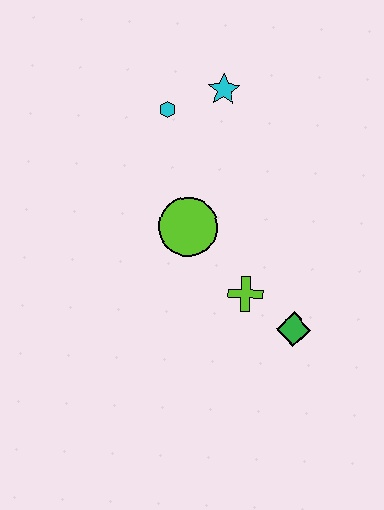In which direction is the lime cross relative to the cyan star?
The lime cross is below the cyan star.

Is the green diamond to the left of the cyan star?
No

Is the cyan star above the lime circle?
Yes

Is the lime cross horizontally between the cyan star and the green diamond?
Yes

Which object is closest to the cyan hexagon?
The cyan star is closest to the cyan hexagon.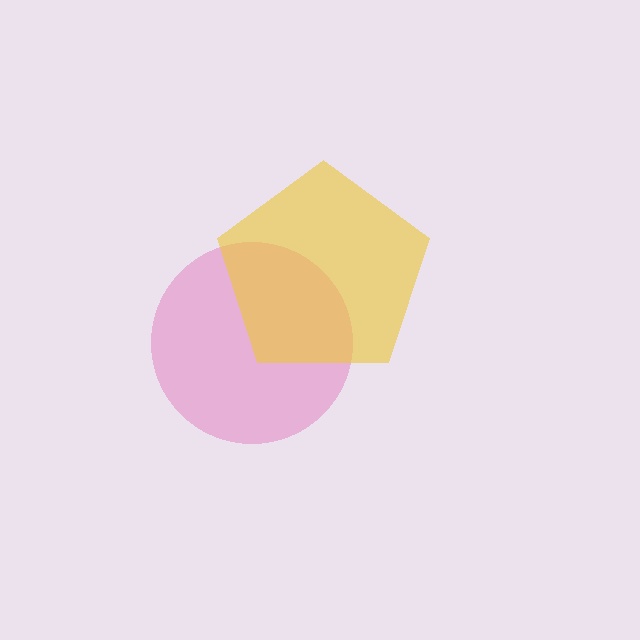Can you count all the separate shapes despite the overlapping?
Yes, there are 2 separate shapes.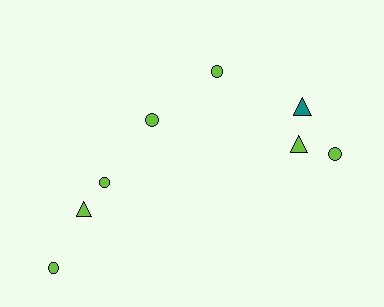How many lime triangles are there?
There are 2 lime triangles.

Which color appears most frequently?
Lime, with 7 objects.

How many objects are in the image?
There are 8 objects.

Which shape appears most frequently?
Circle, with 5 objects.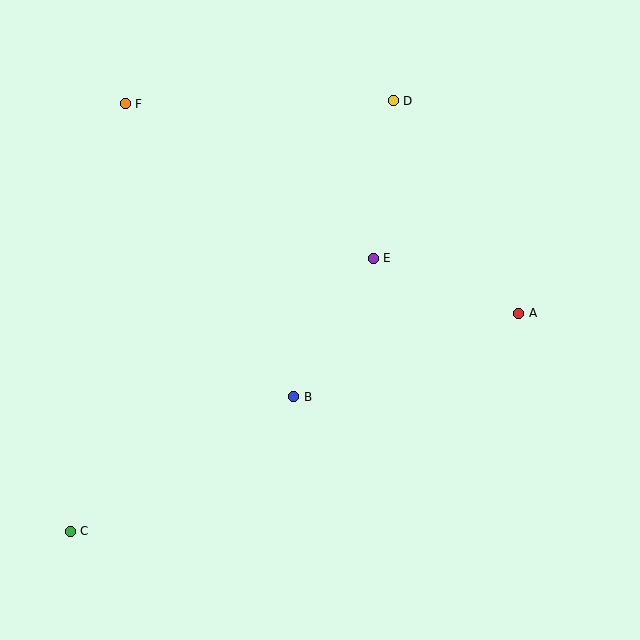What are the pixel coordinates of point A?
Point A is at (519, 313).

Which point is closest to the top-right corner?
Point D is closest to the top-right corner.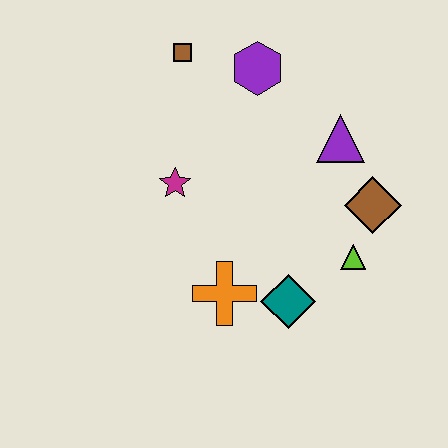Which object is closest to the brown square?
The purple hexagon is closest to the brown square.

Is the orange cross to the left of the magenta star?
No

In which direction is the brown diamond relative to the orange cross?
The brown diamond is to the right of the orange cross.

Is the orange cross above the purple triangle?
No